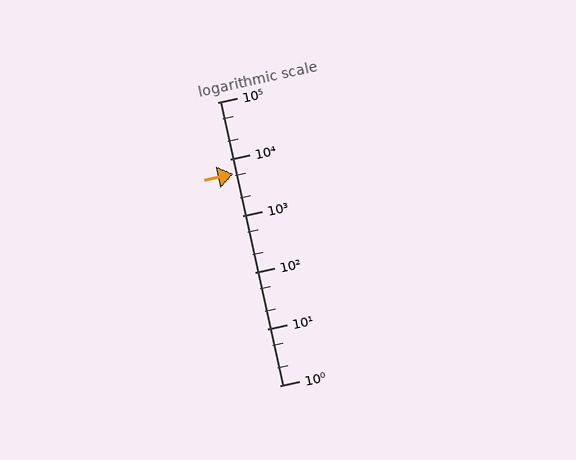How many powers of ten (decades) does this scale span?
The scale spans 5 decades, from 1 to 100000.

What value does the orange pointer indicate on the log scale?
The pointer indicates approximately 5400.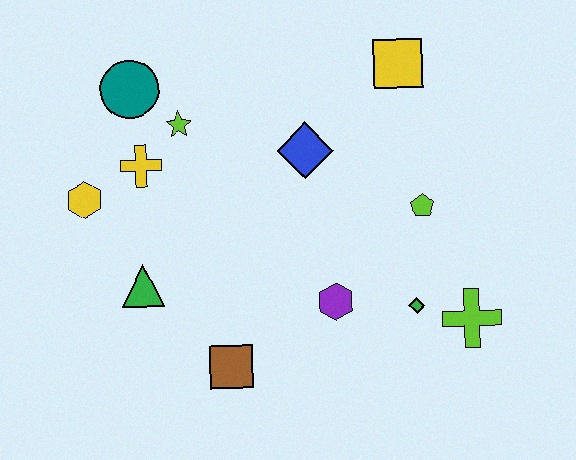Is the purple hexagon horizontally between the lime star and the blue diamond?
No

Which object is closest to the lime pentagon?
The green diamond is closest to the lime pentagon.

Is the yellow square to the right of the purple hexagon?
Yes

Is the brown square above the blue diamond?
No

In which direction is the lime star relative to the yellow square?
The lime star is to the left of the yellow square.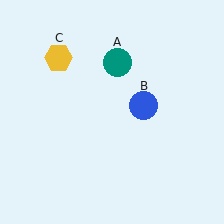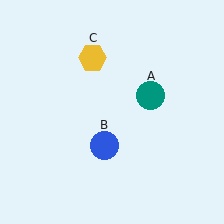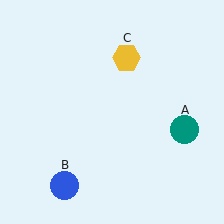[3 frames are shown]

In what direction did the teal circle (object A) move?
The teal circle (object A) moved down and to the right.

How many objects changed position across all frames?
3 objects changed position: teal circle (object A), blue circle (object B), yellow hexagon (object C).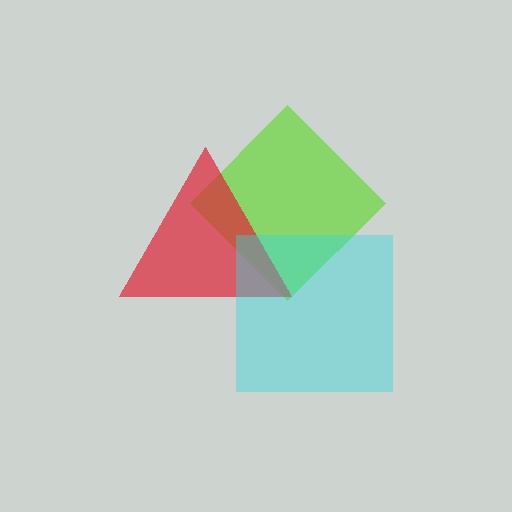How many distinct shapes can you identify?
There are 3 distinct shapes: a lime diamond, a red triangle, a cyan square.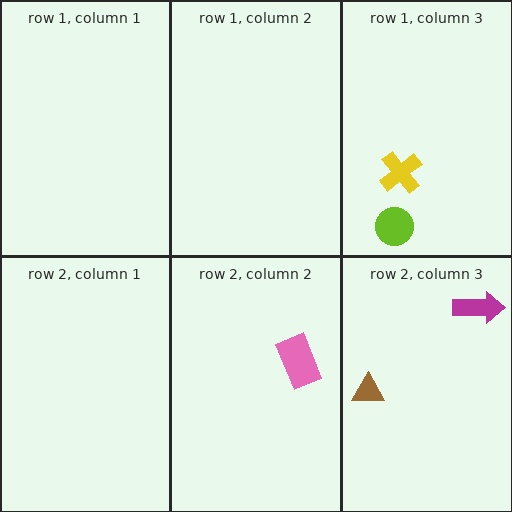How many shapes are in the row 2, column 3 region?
2.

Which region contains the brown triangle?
The row 2, column 3 region.